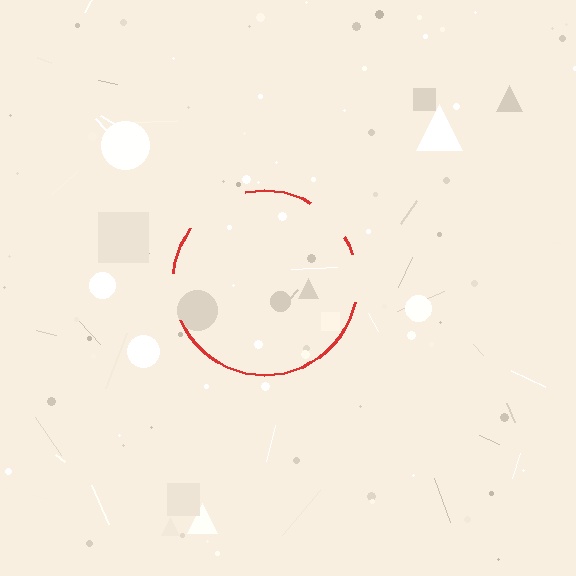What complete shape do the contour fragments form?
The contour fragments form a circle.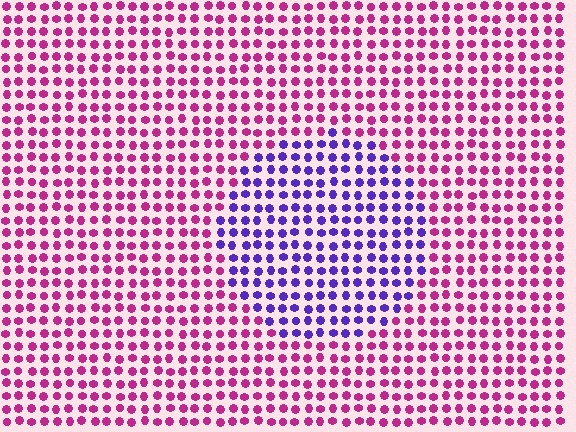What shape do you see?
I see a circle.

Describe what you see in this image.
The image is filled with small magenta elements in a uniform arrangement. A circle-shaped region is visible where the elements are tinted to a slightly different hue, forming a subtle color boundary.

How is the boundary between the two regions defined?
The boundary is defined purely by a slight shift in hue (about 62 degrees). Spacing, size, and orientation are identical on both sides.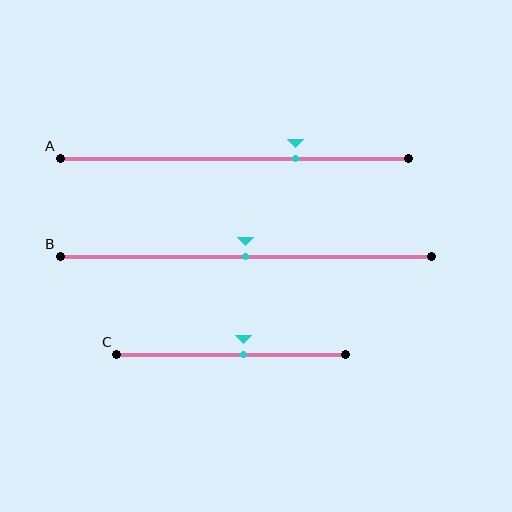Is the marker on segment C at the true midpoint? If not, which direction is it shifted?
No, the marker on segment C is shifted to the right by about 5% of the segment length.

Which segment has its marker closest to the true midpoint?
Segment B has its marker closest to the true midpoint.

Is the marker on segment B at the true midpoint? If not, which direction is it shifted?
Yes, the marker on segment B is at the true midpoint.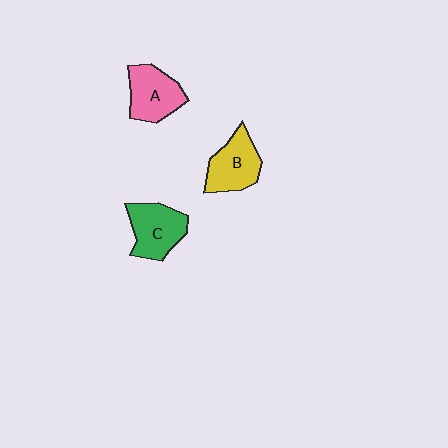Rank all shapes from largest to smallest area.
From largest to smallest: C (green), B (yellow), A (pink).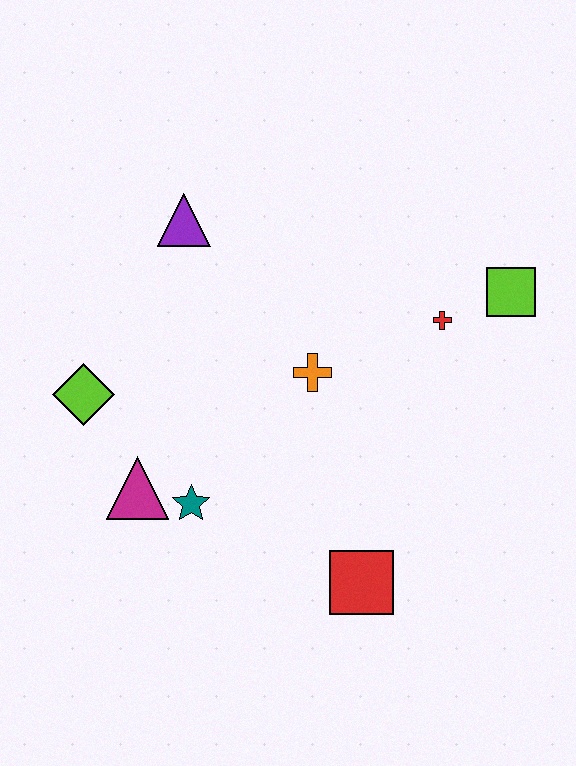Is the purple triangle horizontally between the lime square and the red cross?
No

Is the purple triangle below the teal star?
No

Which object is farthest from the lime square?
The lime diamond is farthest from the lime square.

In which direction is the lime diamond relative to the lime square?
The lime diamond is to the left of the lime square.